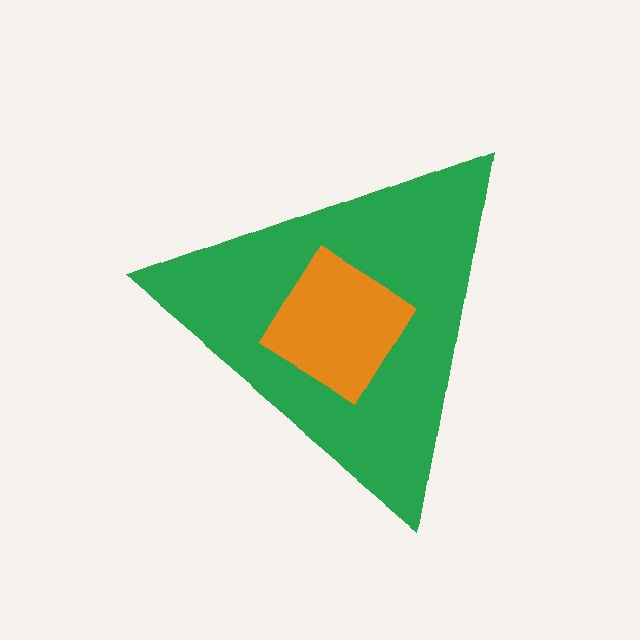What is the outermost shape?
The green triangle.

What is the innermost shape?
The orange diamond.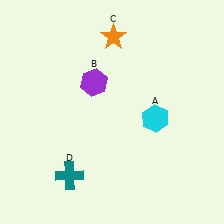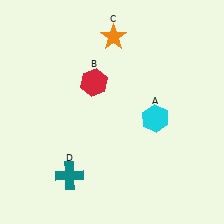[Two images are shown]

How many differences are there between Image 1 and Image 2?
There is 1 difference between the two images.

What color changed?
The hexagon (B) changed from purple in Image 1 to red in Image 2.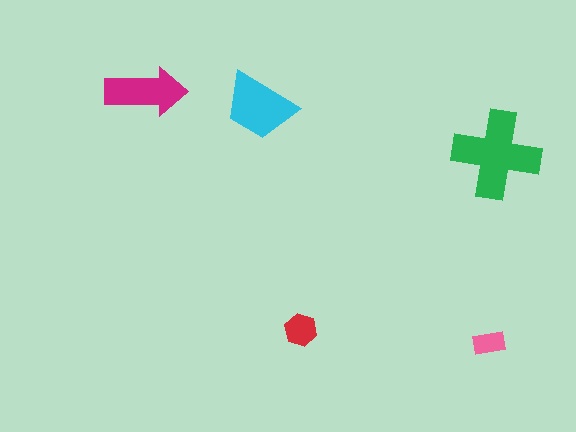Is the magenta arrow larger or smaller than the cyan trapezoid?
Smaller.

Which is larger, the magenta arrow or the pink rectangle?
The magenta arrow.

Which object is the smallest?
The pink rectangle.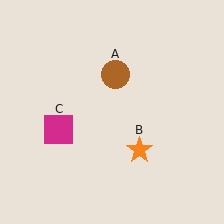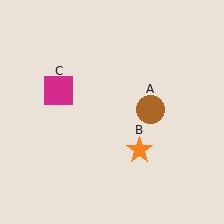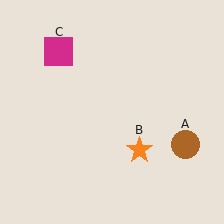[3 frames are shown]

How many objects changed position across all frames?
2 objects changed position: brown circle (object A), magenta square (object C).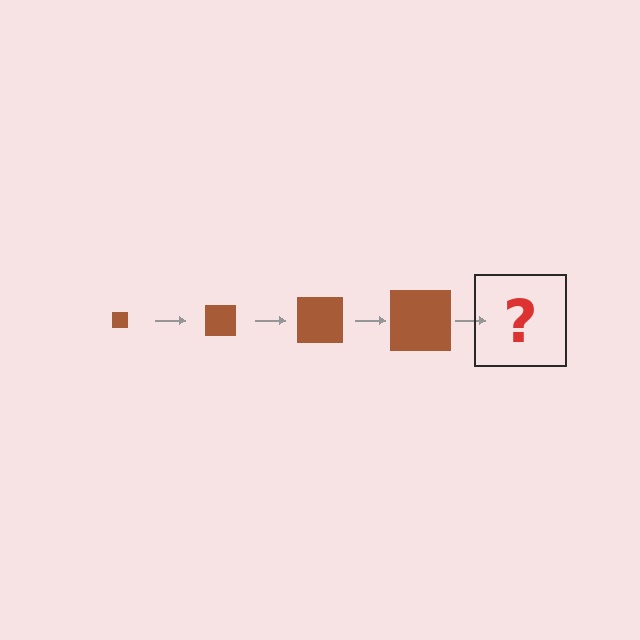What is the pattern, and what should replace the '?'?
The pattern is that the square gets progressively larger each step. The '?' should be a brown square, larger than the previous one.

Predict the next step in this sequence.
The next step is a brown square, larger than the previous one.